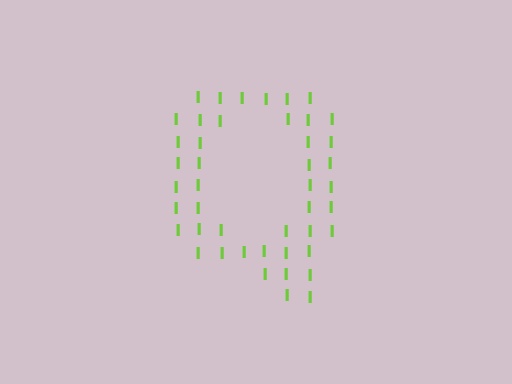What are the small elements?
The small elements are letter I's.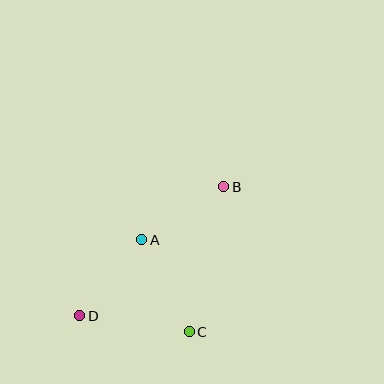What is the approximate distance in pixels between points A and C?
The distance between A and C is approximately 104 pixels.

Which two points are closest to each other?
Points A and B are closest to each other.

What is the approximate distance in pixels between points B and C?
The distance between B and C is approximately 149 pixels.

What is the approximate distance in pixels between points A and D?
The distance between A and D is approximately 98 pixels.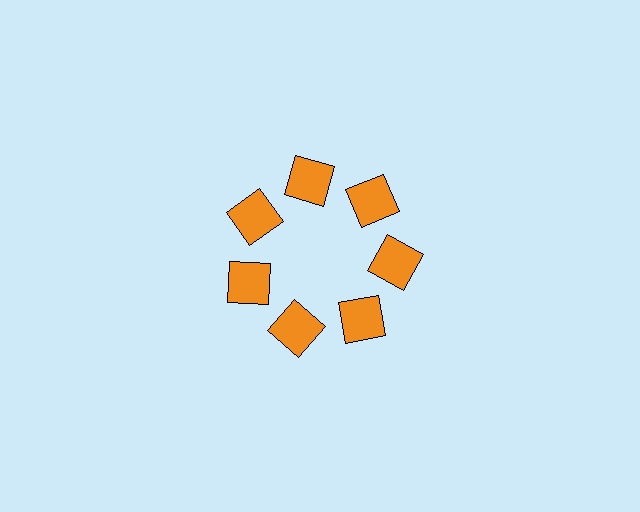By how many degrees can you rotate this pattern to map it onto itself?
The pattern maps onto itself every 51 degrees of rotation.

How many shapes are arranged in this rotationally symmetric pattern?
There are 7 shapes, arranged in 7 groups of 1.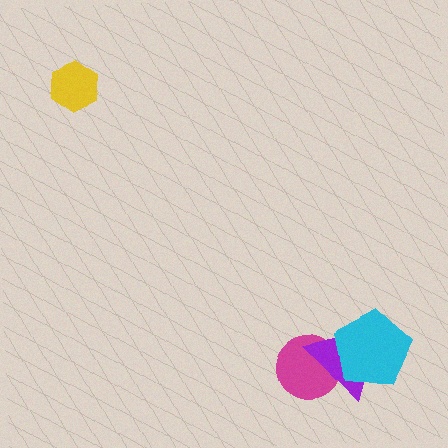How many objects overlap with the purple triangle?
2 objects overlap with the purple triangle.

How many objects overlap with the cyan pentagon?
2 objects overlap with the cyan pentagon.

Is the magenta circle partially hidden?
Yes, it is partially covered by another shape.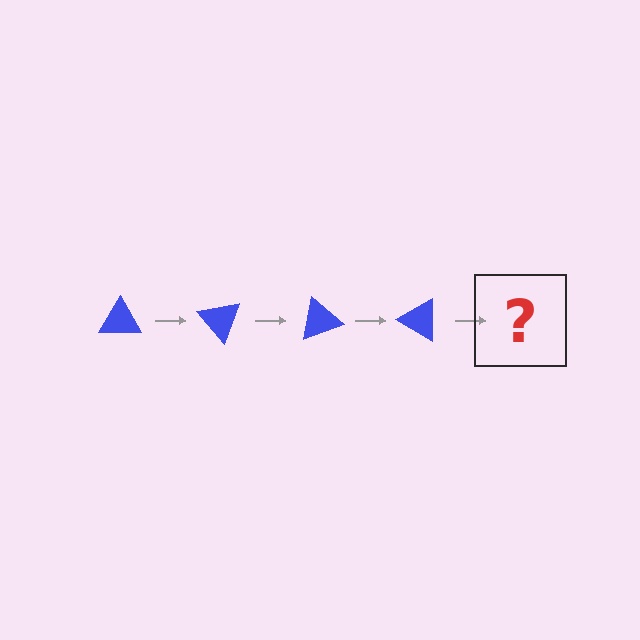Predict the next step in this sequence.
The next step is a blue triangle rotated 200 degrees.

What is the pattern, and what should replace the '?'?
The pattern is that the triangle rotates 50 degrees each step. The '?' should be a blue triangle rotated 200 degrees.